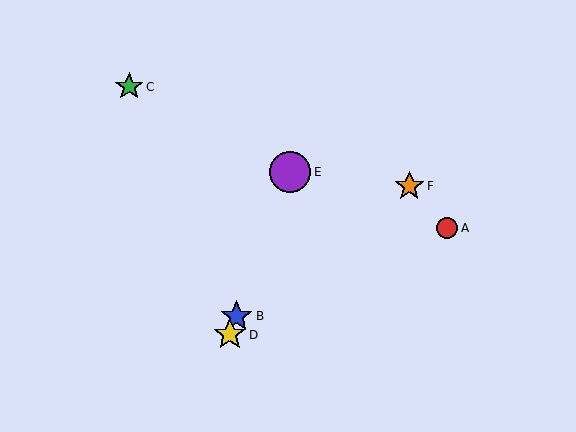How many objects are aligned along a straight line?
3 objects (B, D, E) are aligned along a straight line.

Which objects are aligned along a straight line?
Objects B, D, E are aligned along a straight line.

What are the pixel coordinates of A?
Object A is at (447, 228).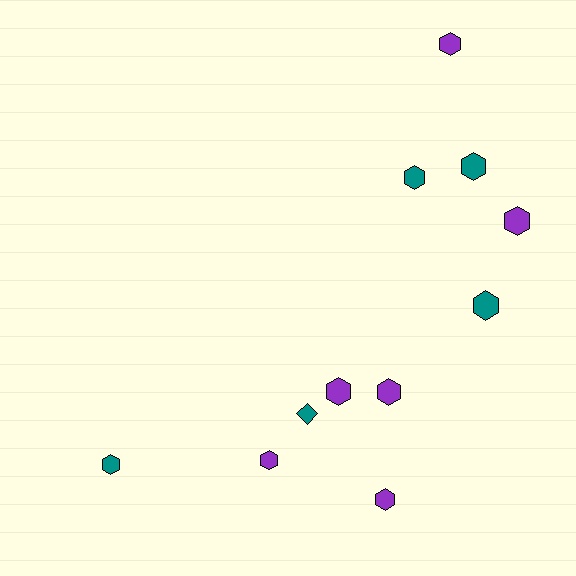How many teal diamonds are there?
There is 1 teal diamond.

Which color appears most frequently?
Purple, with 6 objects.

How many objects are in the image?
There are 11 objects.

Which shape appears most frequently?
Hexagon, with 10 objects.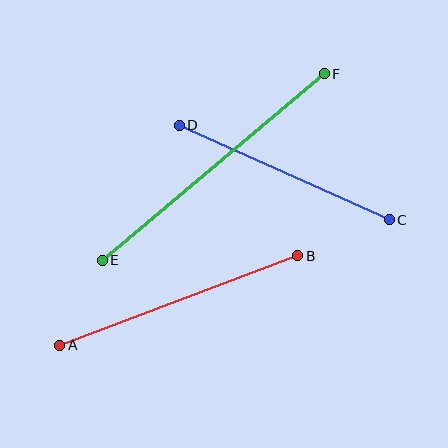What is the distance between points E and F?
The distance is approximately 290 pixels.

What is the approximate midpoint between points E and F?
The midpoint is at approximately (213, 167) pixels.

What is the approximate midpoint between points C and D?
The midpoint is at approximately (284, 172) pixels.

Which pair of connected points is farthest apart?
Points E and F are farthest apart.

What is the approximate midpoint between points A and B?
The midpoint is at approximately (179, 301) pixels.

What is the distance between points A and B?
The distance is approximately 254 pixels.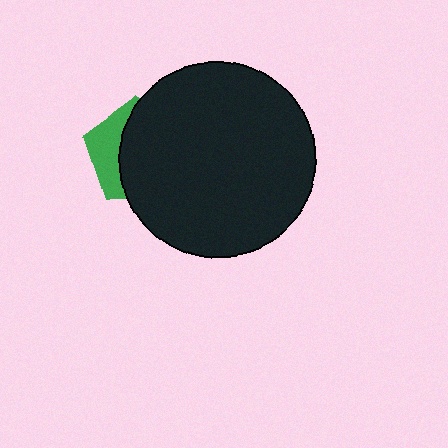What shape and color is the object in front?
The object in front is a black circle.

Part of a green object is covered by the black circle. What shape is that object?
It is a pentagon.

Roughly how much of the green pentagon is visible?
A small part of it is visible (roughly 32%).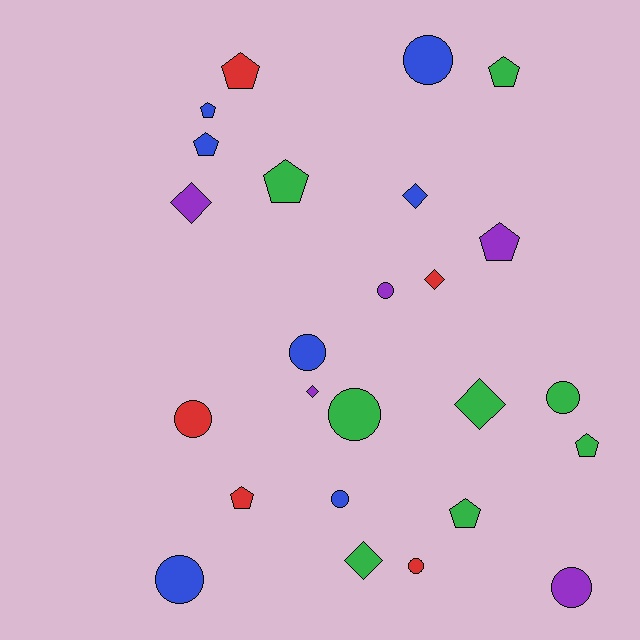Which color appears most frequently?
Green, with 8 objects.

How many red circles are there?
There are 2 red circles.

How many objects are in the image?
There are 25 objects.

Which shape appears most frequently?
Circle, with 10 objects.